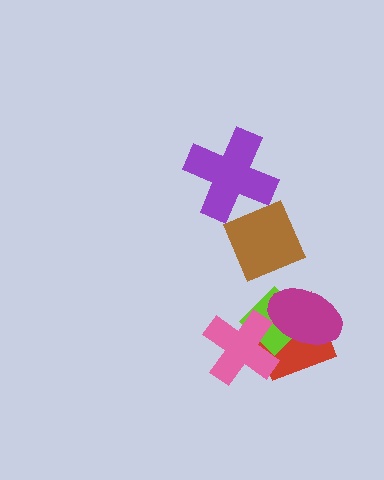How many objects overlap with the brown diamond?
1 object overlaps with the brown diamond.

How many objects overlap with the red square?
3 objects overlap with the red square.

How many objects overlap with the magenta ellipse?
2 objects overlap with the magenta ellipse.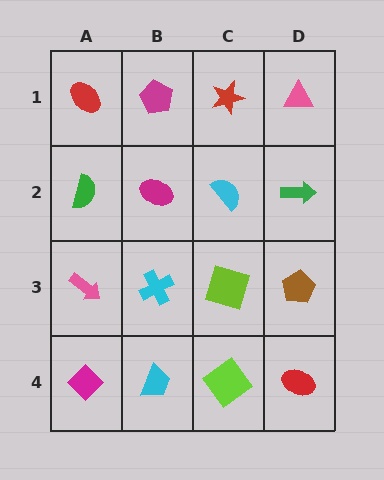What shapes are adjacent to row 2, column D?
A pink triangle (row 1, column D), a brown pentagon (row 3, column D), a cyan semicircle (row 2, column C).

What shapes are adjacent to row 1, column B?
A magenta ellipse (row 2, column B), a red ellipse (row 1, column A), a red star (row 1, column C).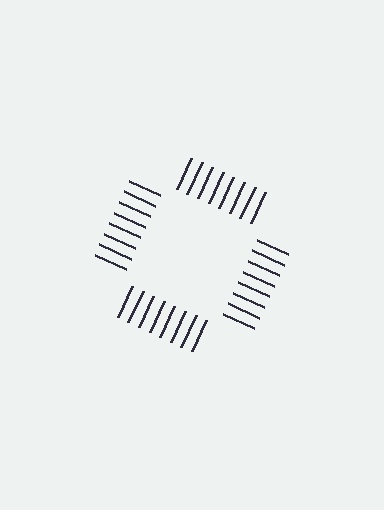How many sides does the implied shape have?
4 sides — the line-ends trace a square.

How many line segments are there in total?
32 — 8 along each of the 4 edges.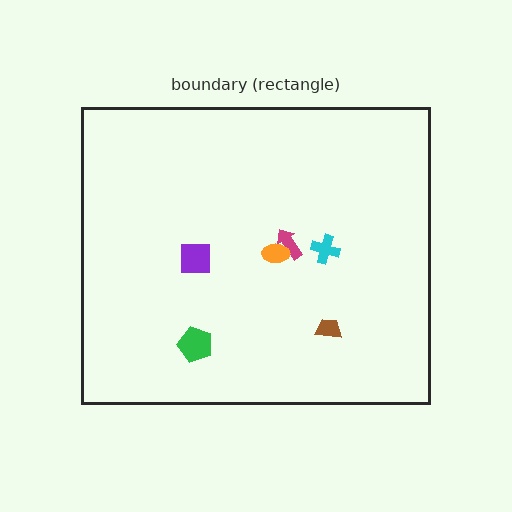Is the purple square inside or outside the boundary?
Inside.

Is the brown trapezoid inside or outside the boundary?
Inside.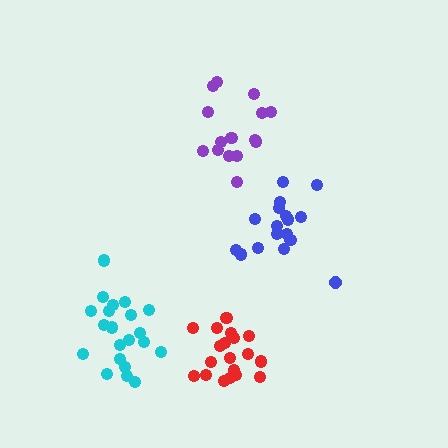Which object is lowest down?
The red cluster is bottommost.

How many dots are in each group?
Group 1: 17 dots, Group 2: 19 dots, Group 3: 15 dots, Group 4: 21 dots (72 total).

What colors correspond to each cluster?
The clusters are colored: blue, red, purple, cyan.